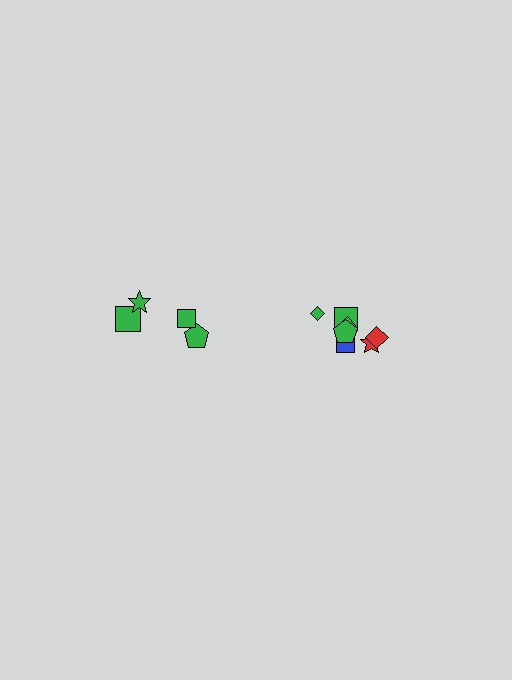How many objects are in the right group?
There are 7 objects.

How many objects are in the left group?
There are 4 objects.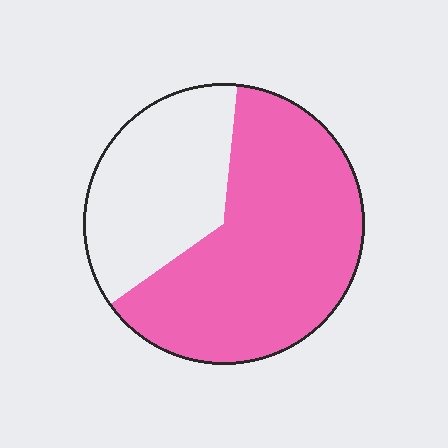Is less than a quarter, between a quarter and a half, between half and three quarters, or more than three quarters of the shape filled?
Between half and three quarters.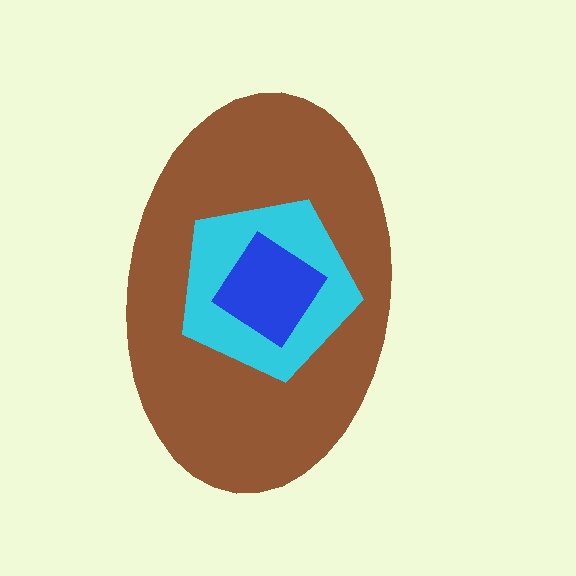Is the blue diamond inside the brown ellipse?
Yes.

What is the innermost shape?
The blue diamond.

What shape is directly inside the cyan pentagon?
The blue diamond.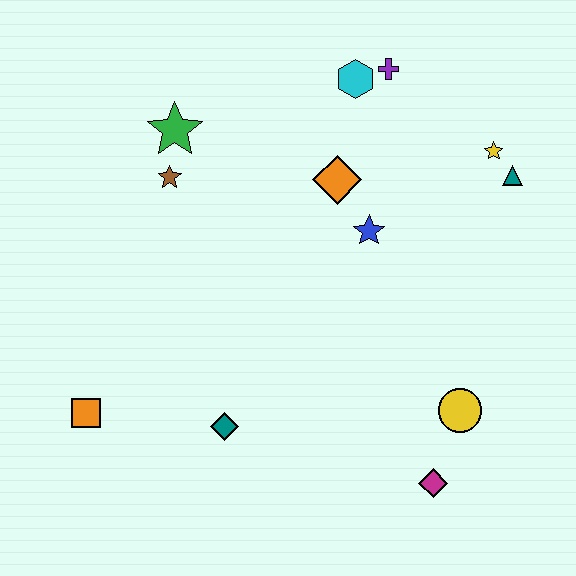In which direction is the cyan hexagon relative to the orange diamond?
The cyan hexagon is above the orange diamond.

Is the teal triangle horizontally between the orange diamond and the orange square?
No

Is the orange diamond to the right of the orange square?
Yes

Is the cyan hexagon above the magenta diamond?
Yes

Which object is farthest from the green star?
The magenta diamond is farthest from the green star.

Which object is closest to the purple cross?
The cyan hexagon is closest to the purple cross.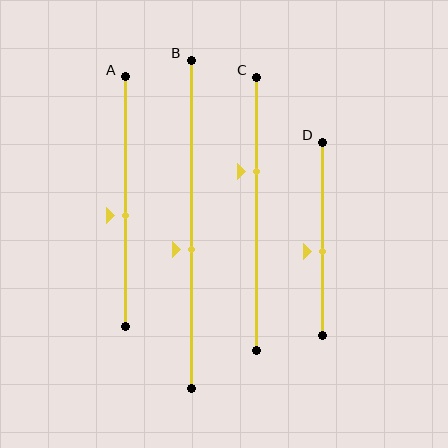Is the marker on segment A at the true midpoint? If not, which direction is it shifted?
No, the marker on segment A is shifted downward by about 5% of the segment length.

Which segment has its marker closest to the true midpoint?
Segment A has its marker closest to the true midpoint.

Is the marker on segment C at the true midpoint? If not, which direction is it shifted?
No, the marker on segment C is shifted upward by about 16% of the segment length.